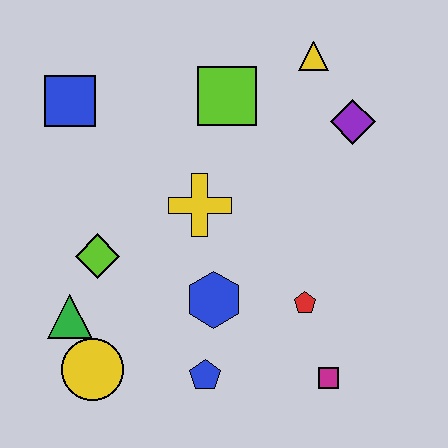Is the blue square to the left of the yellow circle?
Yes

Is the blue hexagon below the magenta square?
No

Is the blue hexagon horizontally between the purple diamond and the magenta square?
No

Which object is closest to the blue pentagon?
The blue hexagon is closest to the blue pentagon.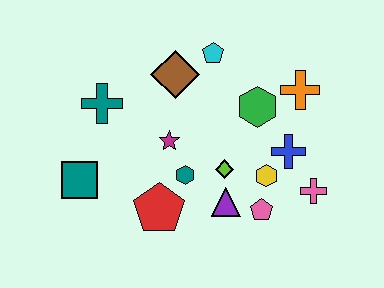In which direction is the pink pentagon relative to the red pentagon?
The pink pentagon is to the right of the red pentagon.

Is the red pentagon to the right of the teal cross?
Yes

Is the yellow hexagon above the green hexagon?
No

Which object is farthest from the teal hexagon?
The orange cross is farthest from the teal hexagon.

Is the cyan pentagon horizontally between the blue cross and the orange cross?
No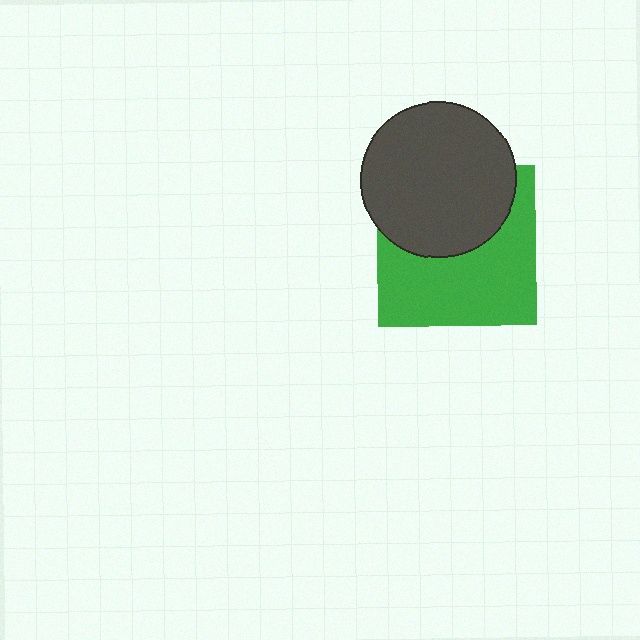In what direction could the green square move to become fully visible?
The green square could move down. That would shift it out from behind the dark gray circle entirely.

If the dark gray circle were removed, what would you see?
You would see the complete green square.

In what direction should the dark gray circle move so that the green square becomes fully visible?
The dark gray circle should move up. That is the shortest direction to clear the overlap and leave the green square fully visible.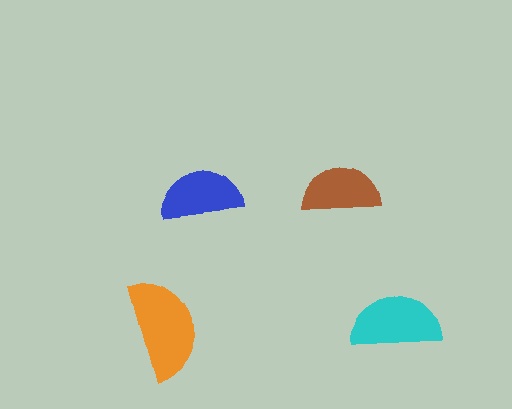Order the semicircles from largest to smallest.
the orange one, the cyan one, the blue one, the brown one.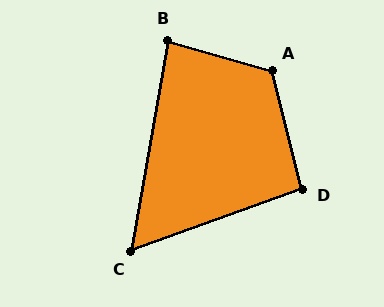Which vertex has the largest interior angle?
A, at approximately 120 degrees.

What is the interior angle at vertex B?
Approximately 84 degrees (acute).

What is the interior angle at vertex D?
Approximately 96 degrees (obtuse).